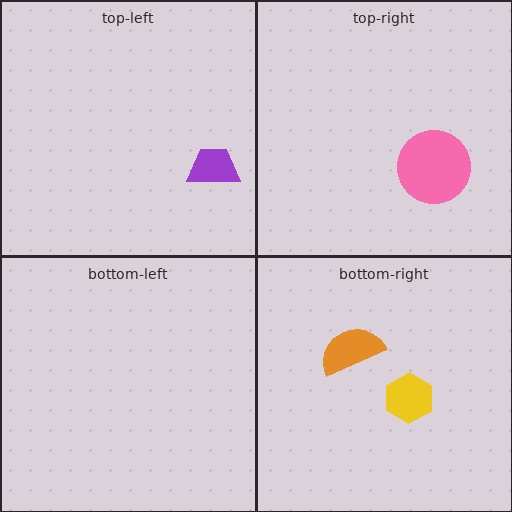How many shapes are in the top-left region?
1.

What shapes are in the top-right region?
The pink circle.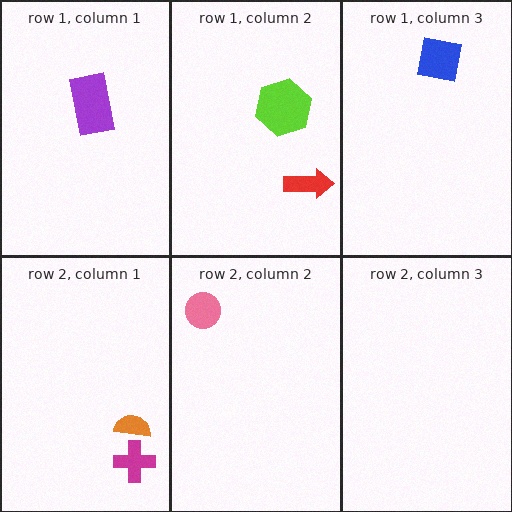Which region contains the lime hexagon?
The row 1, column 2 region.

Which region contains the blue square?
The row 1, column 3 region.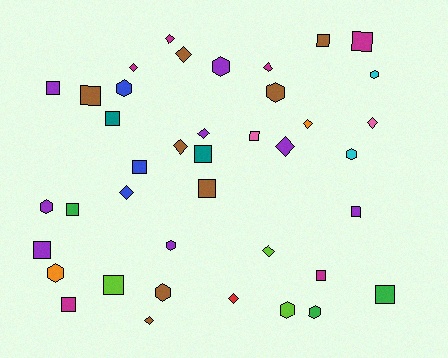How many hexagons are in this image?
There are 11 hexagons.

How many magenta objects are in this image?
There are 6 magenta objects.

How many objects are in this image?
There are 40 objects.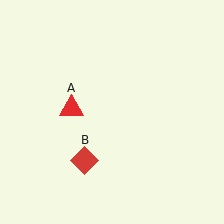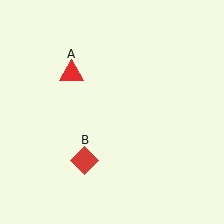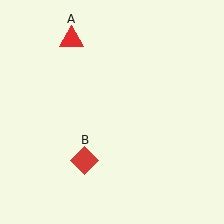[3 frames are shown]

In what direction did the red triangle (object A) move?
The red triangle (object A) moved up.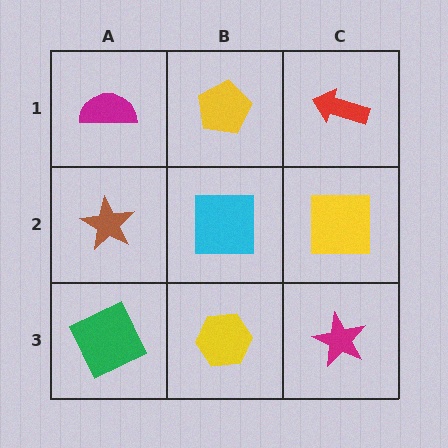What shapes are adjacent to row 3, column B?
A cyan square (row 2, column B), a green square (row 3, column A), a magenta star (row 3, column C).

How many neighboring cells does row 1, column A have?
2.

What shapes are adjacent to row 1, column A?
A brown star (row 2, column A), a yellow pentagon (row 1, column B).